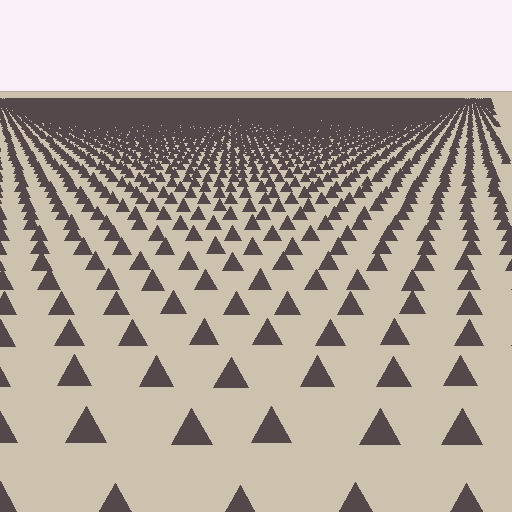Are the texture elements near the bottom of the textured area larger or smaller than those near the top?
Larger. Near the bottom, elements are closer to the viewer and appear at a bigger on-screen size.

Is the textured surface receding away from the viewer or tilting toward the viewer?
The surface is receding away from the viewer. Texture elements get smaller and denser toward the top.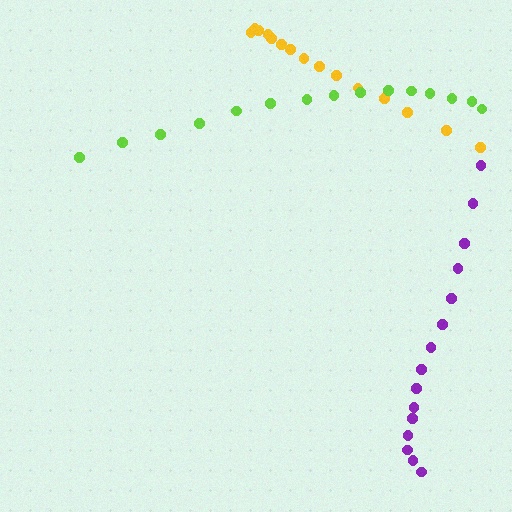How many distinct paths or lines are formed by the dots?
There are 3 distinct paths.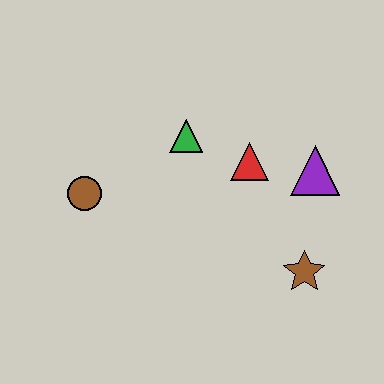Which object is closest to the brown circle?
The green triangle is closest to the brown circle.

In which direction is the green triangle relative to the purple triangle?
The green triangle is to the left of the purple triangle.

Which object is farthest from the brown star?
The brown circle is farthest from the brown star.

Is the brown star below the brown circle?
Yes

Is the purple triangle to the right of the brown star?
Yes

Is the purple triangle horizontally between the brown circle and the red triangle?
No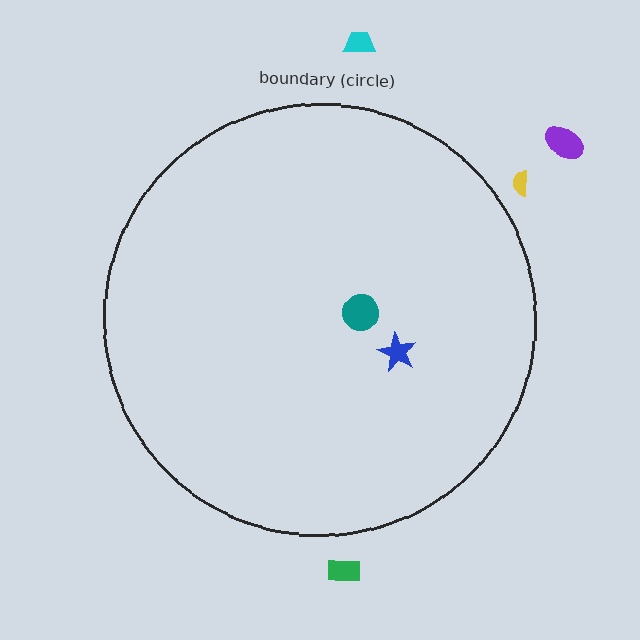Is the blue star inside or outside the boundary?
Inside.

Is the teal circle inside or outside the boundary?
Inside.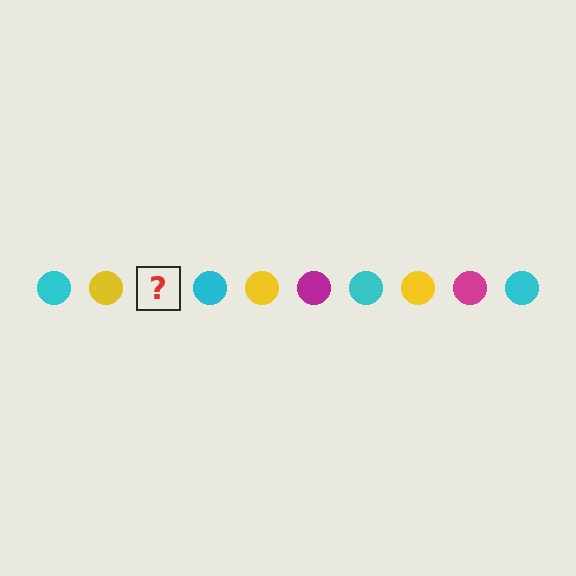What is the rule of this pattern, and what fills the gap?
The rule is that the pattern cycles through cyan, yellow, magenta circles. The gap should be filled with a magenta circle.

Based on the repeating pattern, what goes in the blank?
The blank should be a magenta circle.